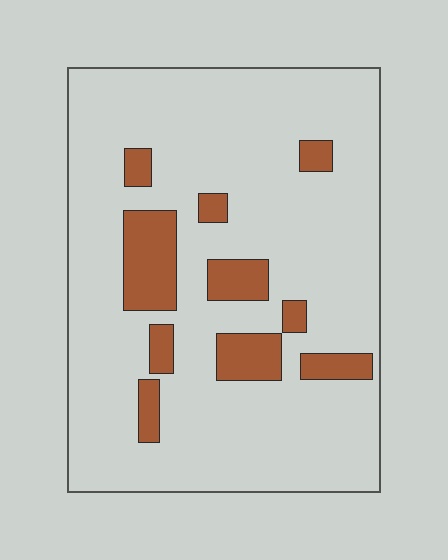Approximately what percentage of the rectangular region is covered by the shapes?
Approximately 15%.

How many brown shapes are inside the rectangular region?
10.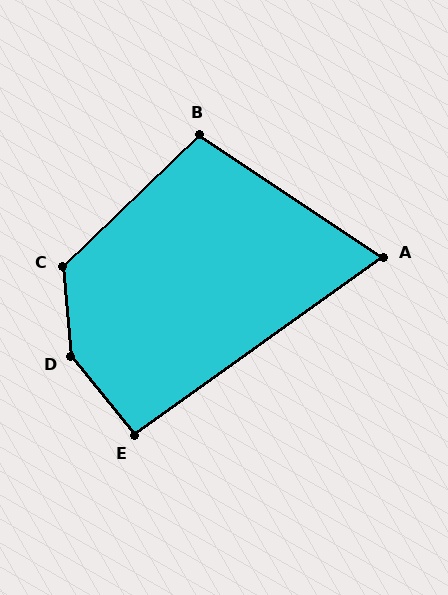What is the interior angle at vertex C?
Approximately 129 degrees (obtuse).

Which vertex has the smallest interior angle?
A, at approximately 69 degrees.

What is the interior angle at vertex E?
Approximately 94 degrees (approximately right).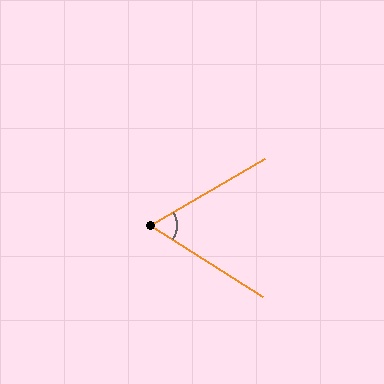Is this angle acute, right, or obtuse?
It is acute.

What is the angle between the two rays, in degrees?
Approximately 63 degrees.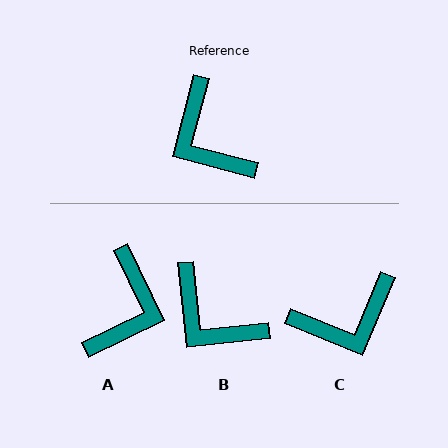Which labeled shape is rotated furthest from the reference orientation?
A, about 130 degrees away.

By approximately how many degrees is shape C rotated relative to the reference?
Approximately 82 degrees counter-clockwise.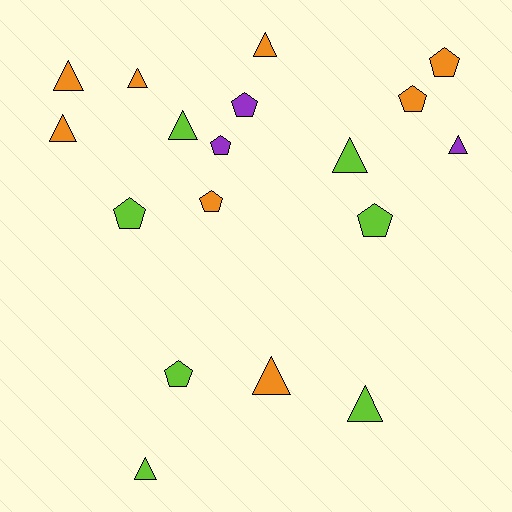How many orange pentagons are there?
There are 3 orange pentagons.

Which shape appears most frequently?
Triangle, with 10 objects.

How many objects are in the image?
There are 18 objects.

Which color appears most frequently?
Orange, with 8 objects.